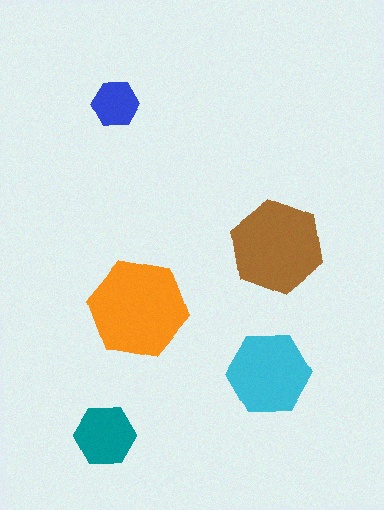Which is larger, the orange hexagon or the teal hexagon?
The orange one.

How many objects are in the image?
There are 5 objects in the image.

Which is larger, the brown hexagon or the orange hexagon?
The orange one.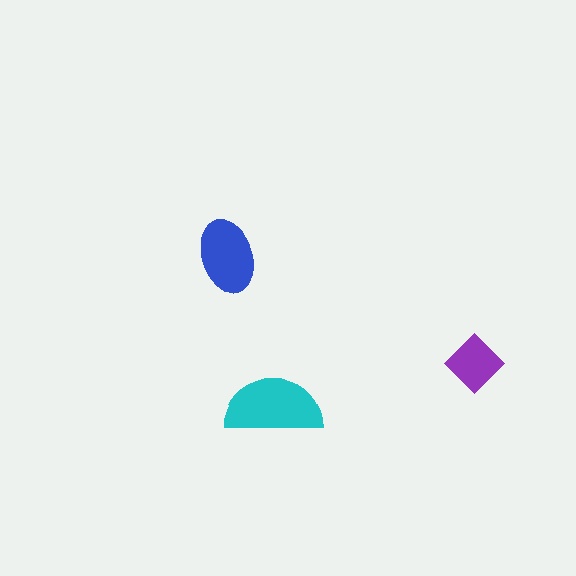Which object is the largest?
The cyan semicircle.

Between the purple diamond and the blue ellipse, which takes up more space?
The blue ellipse.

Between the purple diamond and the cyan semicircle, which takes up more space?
The cyan semicircle.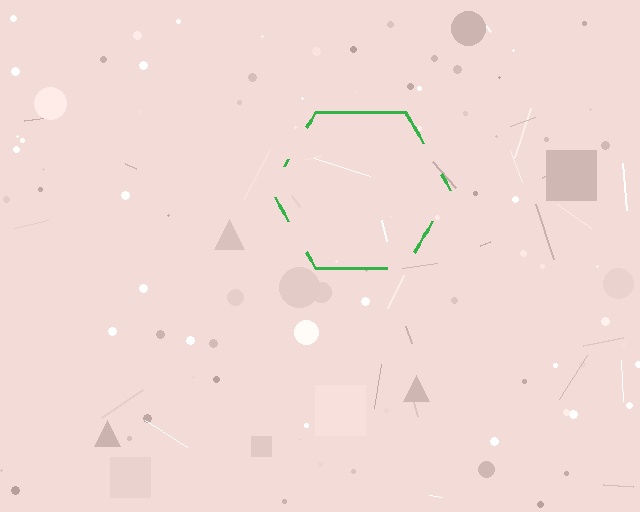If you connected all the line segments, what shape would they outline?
They would outline a hexagon.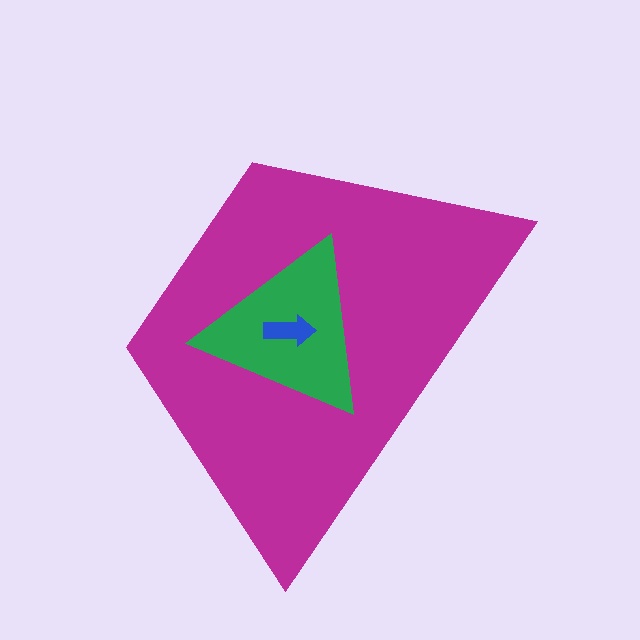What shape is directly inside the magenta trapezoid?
The green triangle.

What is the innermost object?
The blue arrow.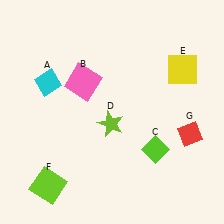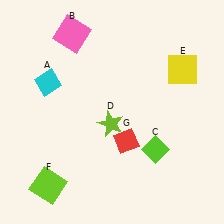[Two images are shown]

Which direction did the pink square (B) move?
The pink square (B) moved up.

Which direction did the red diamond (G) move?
The red diamond (G) moved left.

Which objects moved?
The objects that moved are: the pink square (B), the red diamond (G).